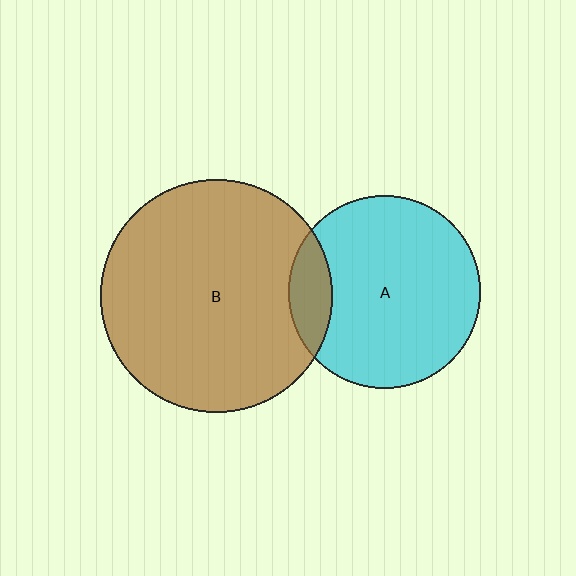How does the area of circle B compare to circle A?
Approximately 1.5 times.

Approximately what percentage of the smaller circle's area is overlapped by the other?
Approximately 15%.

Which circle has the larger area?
Circle B (brown).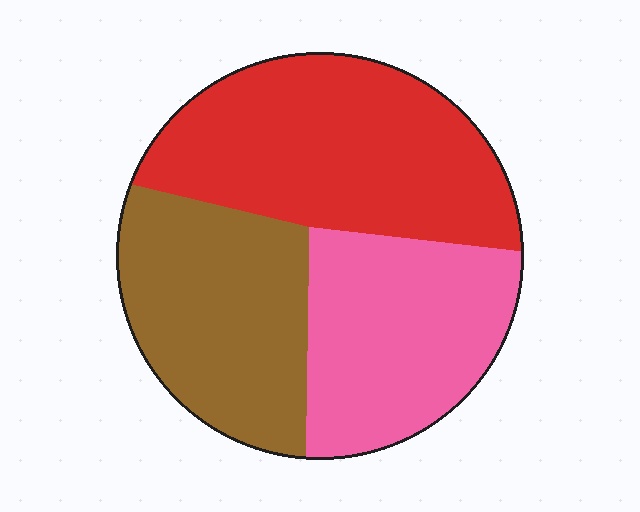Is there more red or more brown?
Red.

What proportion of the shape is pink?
Pink takes up between a sixth and a third of the shape.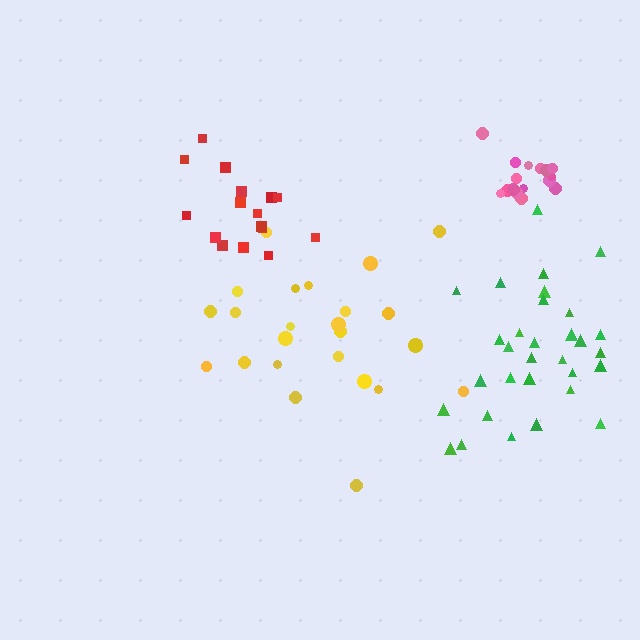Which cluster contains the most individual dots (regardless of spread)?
Green (32).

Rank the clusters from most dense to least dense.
pink, red, green, yellow.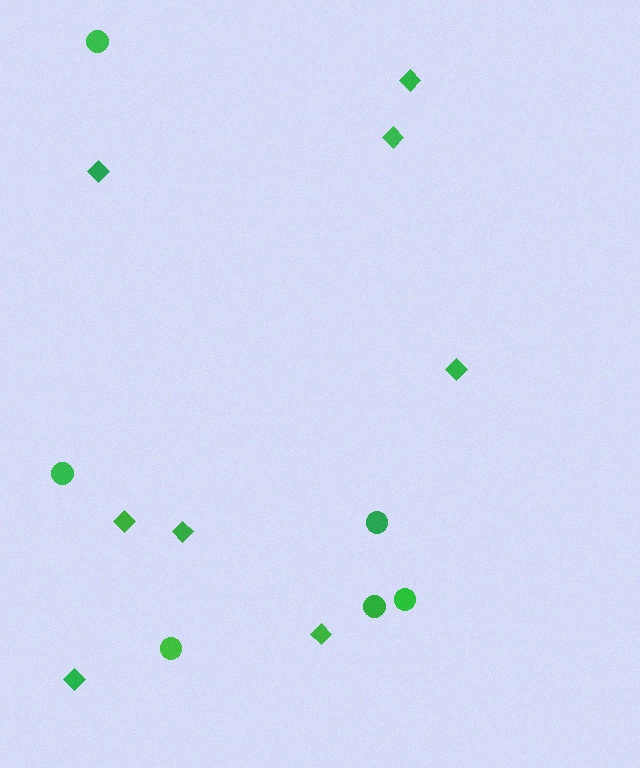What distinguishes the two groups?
There are 2 groups: one group of diamonds (8) and one group of circles (6).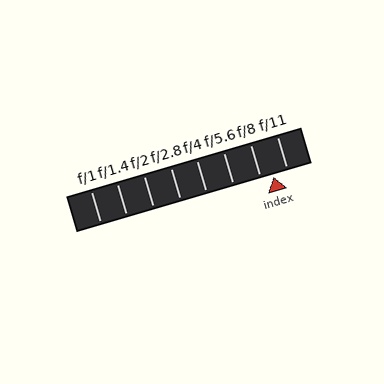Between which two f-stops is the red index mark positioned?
The index mark is between f/8 and f/11.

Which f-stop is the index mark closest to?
The index mark is closest to f/8.